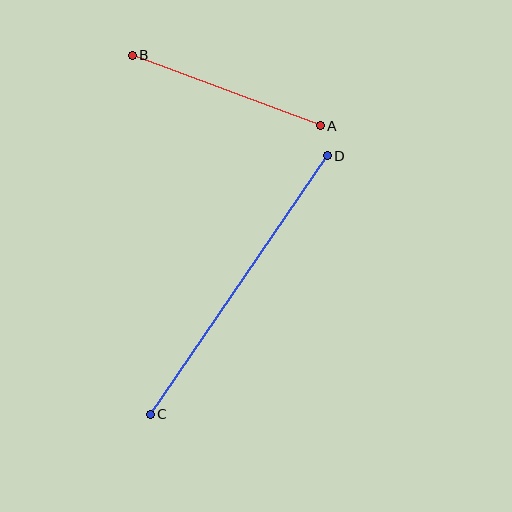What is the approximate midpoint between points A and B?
The midpoint is at approximately (226, 90) pixels.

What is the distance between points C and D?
The distance is approximately 313 pixels.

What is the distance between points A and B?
The distance is approximately 201 pixels.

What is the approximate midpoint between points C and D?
The midpoint is at approximately (239, 285) pixels.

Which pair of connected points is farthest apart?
Points C and D are farthest apart.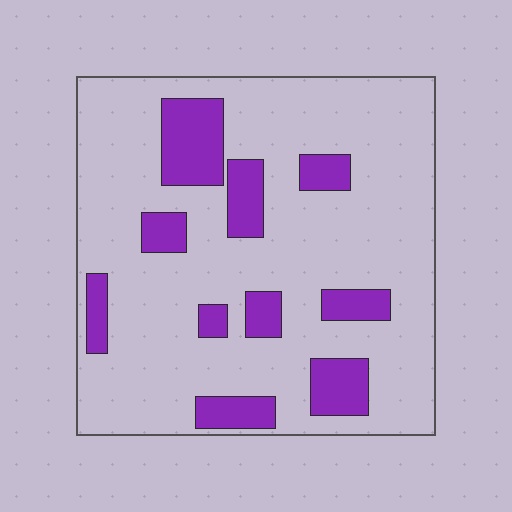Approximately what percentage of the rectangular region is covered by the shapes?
Approximately 20%.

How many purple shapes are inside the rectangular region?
10.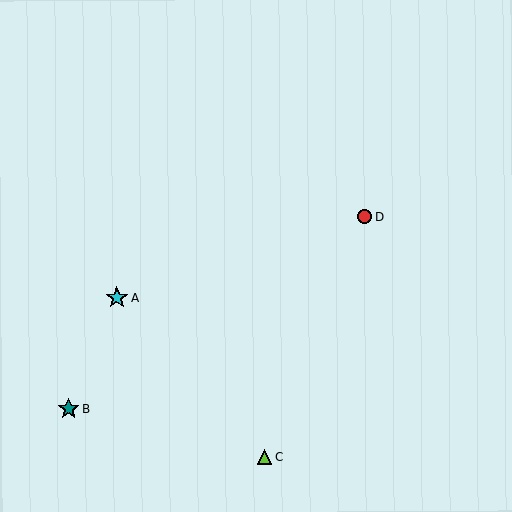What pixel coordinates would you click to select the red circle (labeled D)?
Click at (364, 217) to select the red circle D.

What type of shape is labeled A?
Shape A is a cyan star.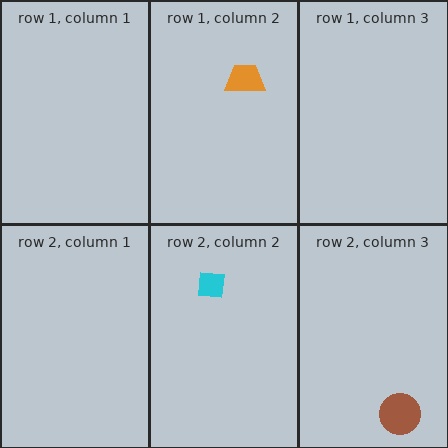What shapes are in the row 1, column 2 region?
The orange trapezoid.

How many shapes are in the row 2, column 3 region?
1.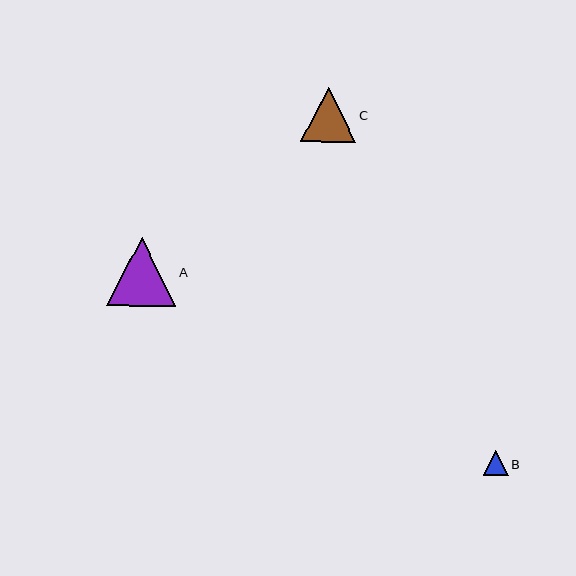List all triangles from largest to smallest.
From largest to smallest: A, C, B.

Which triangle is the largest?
Triangle A is the largest with a size of approximately 69 pixels.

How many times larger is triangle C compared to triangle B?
Triangle C is approximately 2.2 times the size of triangle B.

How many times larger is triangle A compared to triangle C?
Triangle A is approximately 1.3 times the size of triangle C.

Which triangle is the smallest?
Triangle B is the smallest with a size of approximately 25 pixels.